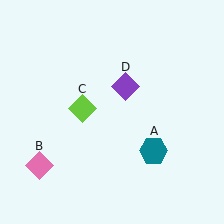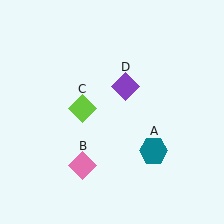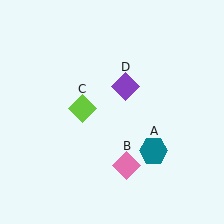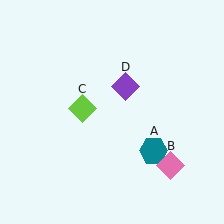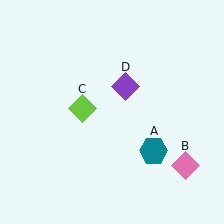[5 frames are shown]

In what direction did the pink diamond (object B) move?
The pink diamond (object B) moved right.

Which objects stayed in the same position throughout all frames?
Teal hexagon (object A) and lime diamond (object C) and purple diamond (object D) remained stationary.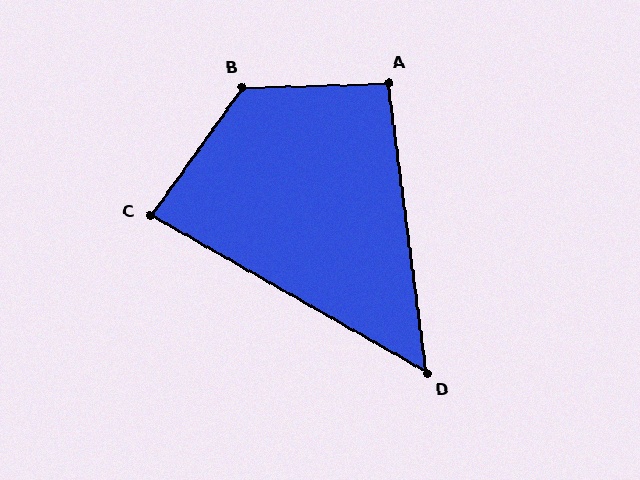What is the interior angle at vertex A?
Approximately 96 degrees (obtuse).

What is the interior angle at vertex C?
Approximately 84 degrees (acute).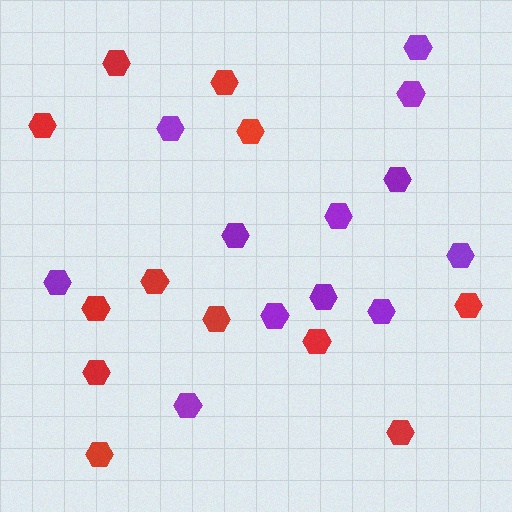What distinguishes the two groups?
There are 2 groups: one group of purple hexagons (12) and one group of red hexagons (12).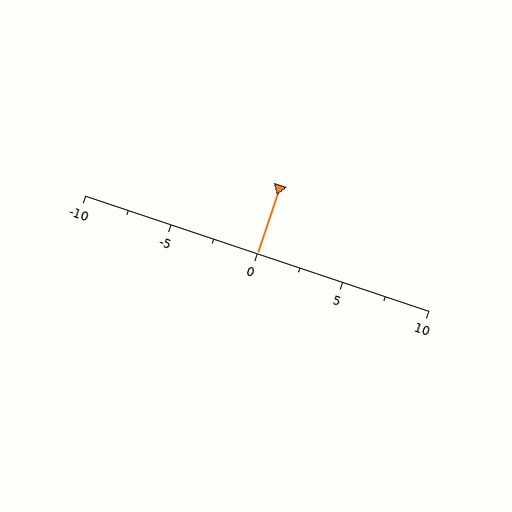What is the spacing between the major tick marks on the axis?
The major ticks are spaced 5 apart.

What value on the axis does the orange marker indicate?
The marker indicates approximately 0.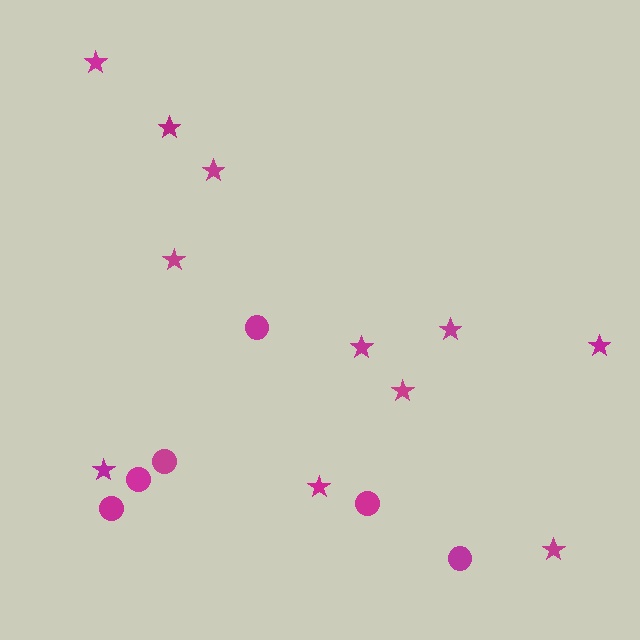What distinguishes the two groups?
There are 2 groups: one group of stars (11) and one group of circles (6).